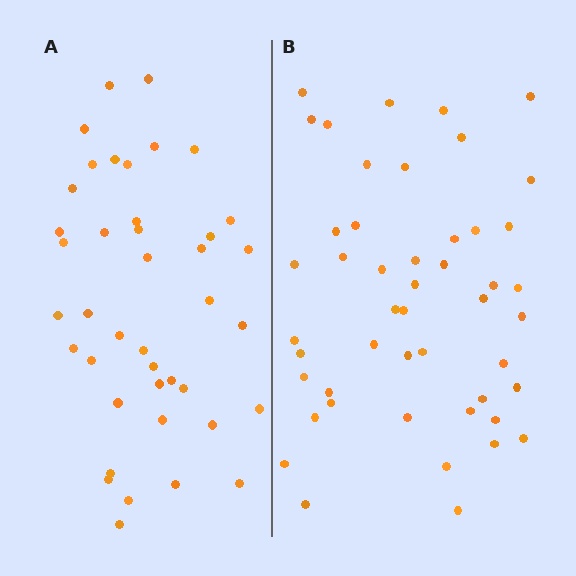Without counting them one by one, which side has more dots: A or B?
Region B (the right region) has more dots.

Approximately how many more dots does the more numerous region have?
Region B has roughly 8 or so more dots than region A.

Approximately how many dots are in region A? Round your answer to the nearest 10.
About 40 dots. (The exact count is 41, which rounds to 40.)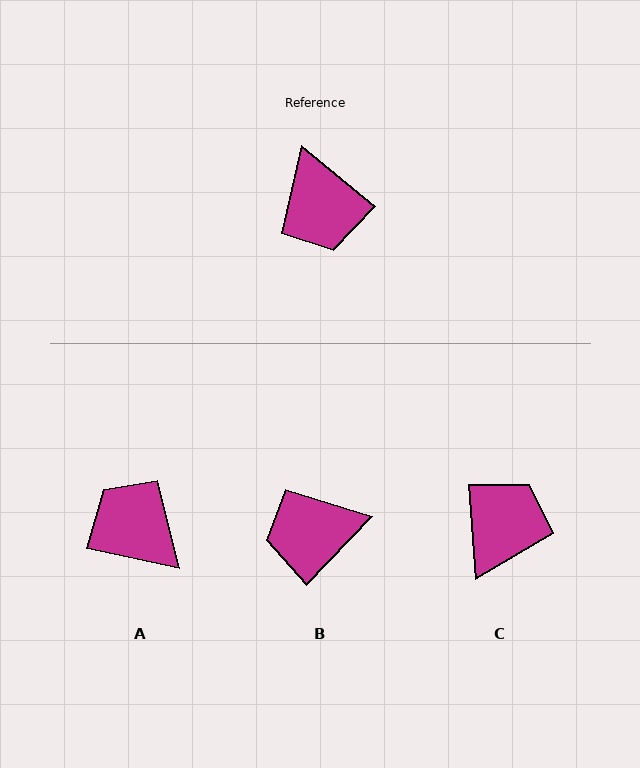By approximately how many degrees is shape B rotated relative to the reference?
Approximately 94 degrees clockwise.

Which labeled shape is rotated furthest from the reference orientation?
A, about 153 degrees away.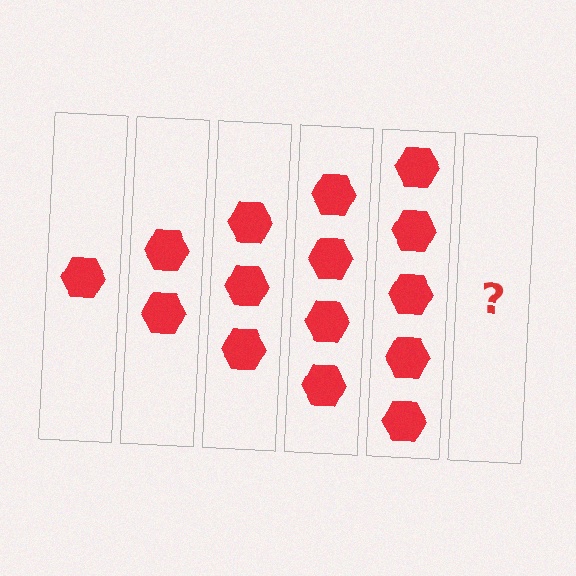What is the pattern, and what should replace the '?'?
The pattern is that each step adds one more hexagon. The '?' should be 6 hexagons.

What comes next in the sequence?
The next element should be 6 hexagons.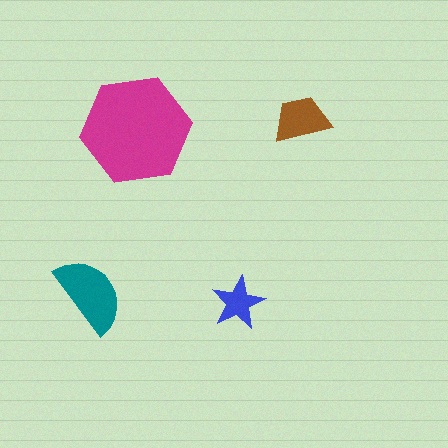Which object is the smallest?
The blue star.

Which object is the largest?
The magenta hexagon.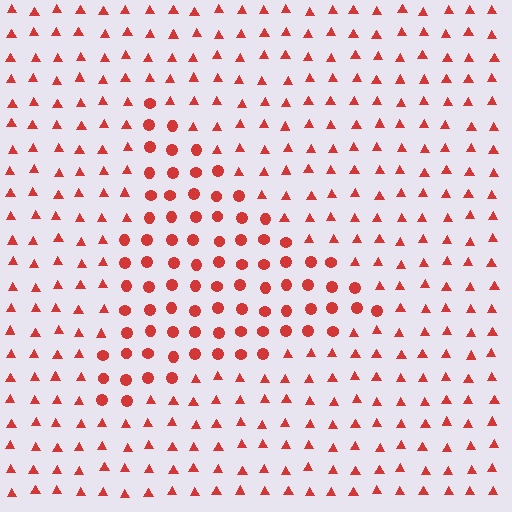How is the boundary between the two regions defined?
The boundary is defined by a change in element shape: circles inside vs. triangles outside. All elements share the same color and spacing.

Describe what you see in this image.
The image is filled with small red elements arranged in a uniform grid. A triangle-shaped region contains circles, while the surrounding area contains triangles. The boundary is defined purely by the change in element shape.